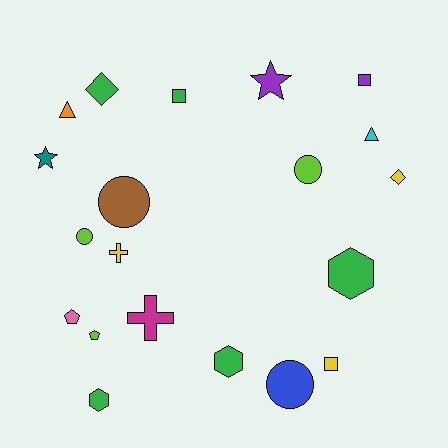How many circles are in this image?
There are 4 circles.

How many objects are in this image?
There are 20 objects.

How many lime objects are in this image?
There are 3 lime objects.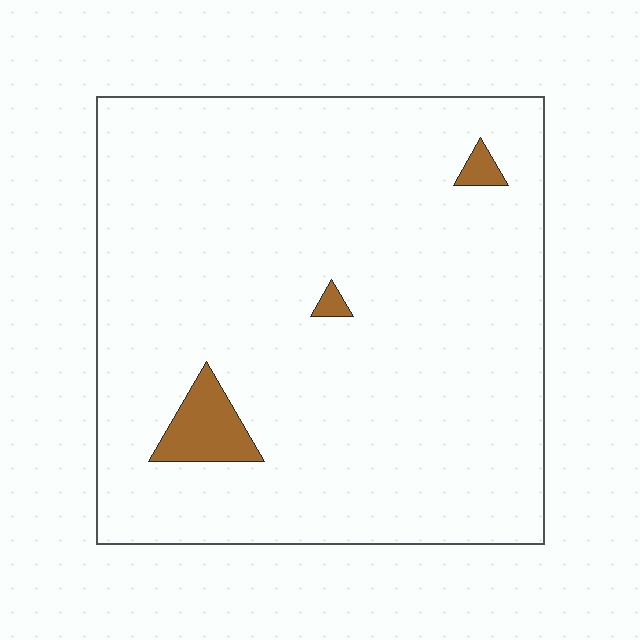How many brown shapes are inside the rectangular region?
3.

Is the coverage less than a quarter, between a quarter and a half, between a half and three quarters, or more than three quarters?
Less than a quarter.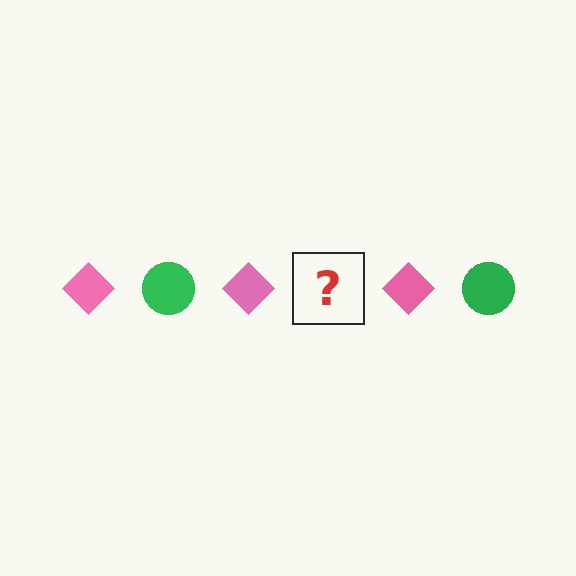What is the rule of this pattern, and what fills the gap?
The rule is that the pattern alternates between pink diamond and green circle. The gap should be filled with a green circle.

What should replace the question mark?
The question mark should be replaced with a green circle.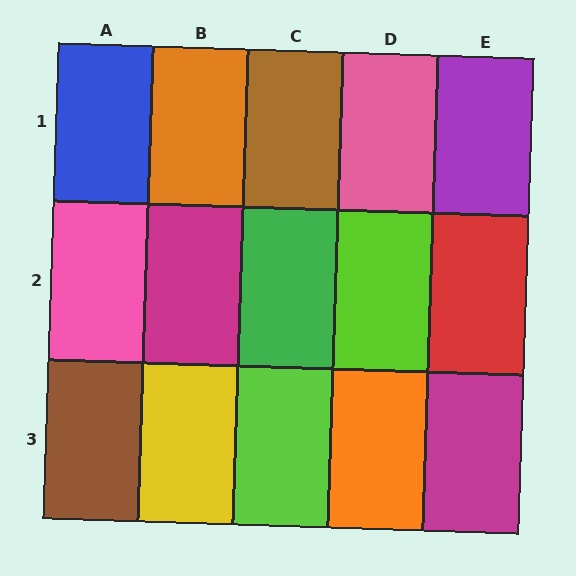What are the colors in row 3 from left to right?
Brown, yellow, lime, orange, magenta.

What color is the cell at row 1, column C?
Brown.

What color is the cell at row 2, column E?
Red.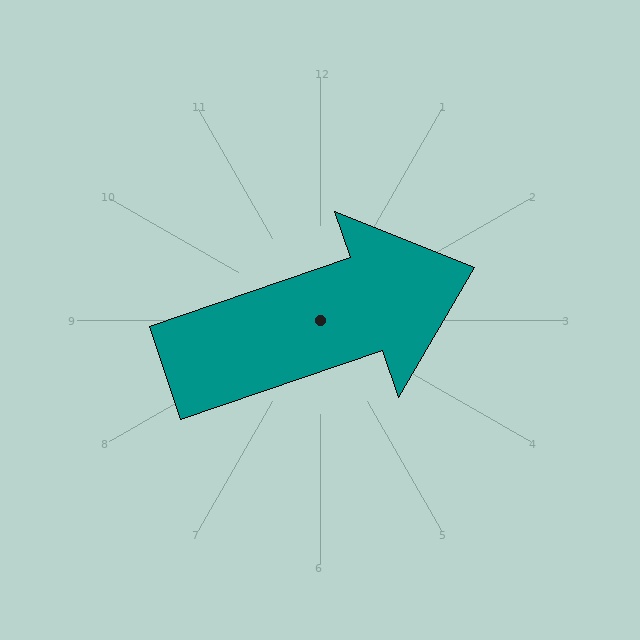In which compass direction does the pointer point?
East.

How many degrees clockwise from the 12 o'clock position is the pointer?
Approximately 71 degrees.